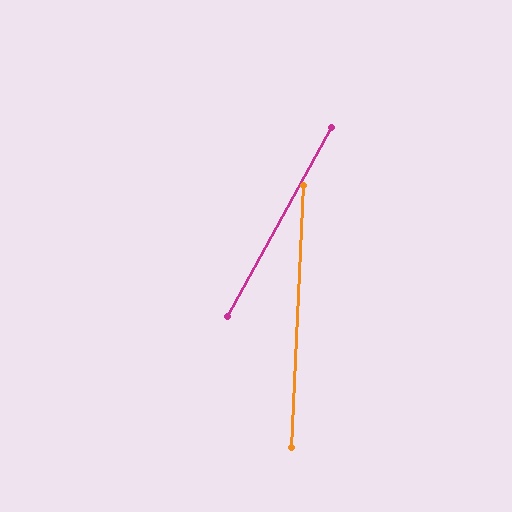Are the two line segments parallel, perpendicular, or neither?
Neither parallel nor perpendicular — they differ by about 26°.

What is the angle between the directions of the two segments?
Approximately 26 degrees.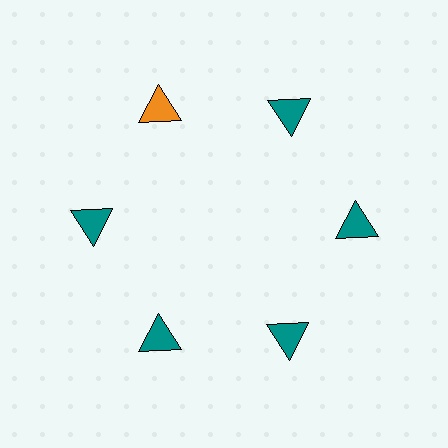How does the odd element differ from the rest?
It has a different color: orange instead of teal.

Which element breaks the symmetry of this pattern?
The orange triangle at roughly the 11 o'clock position breaks the symmetry. All other shapes are teal triangles.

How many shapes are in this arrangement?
There are 6 shapes arranged in a ring pattern.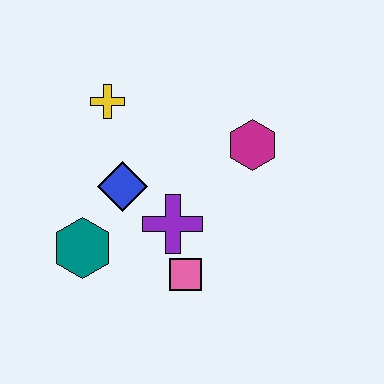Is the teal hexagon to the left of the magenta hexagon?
Yes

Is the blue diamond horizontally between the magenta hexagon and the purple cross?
No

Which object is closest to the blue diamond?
The purple cross is closest to the blue diamond.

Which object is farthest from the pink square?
The yellow cross is farthest from the pink square.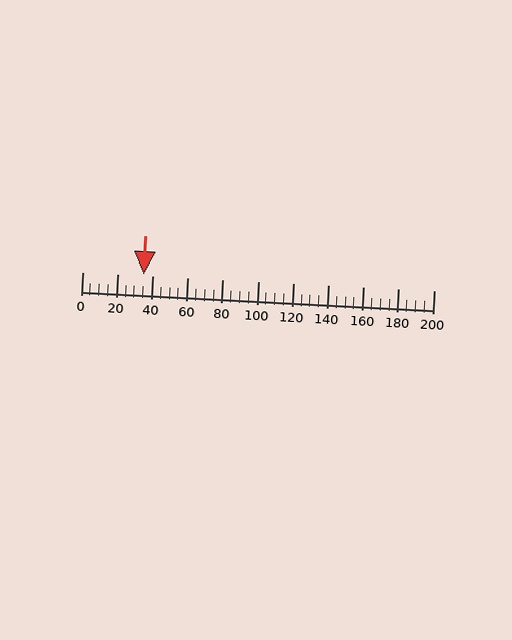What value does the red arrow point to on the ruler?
The red arrow points to approximately 35.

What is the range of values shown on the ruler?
The ruler shows values from 0 to 200.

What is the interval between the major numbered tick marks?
The major tick marks are spaced 20 units apart.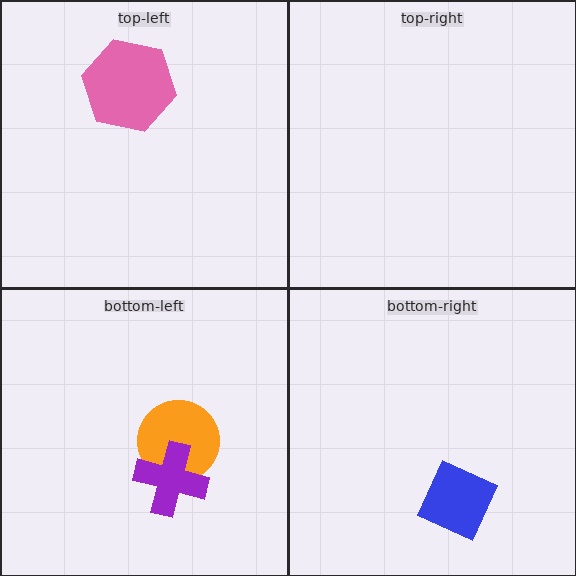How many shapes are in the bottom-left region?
2.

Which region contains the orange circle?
The bottom-left region.